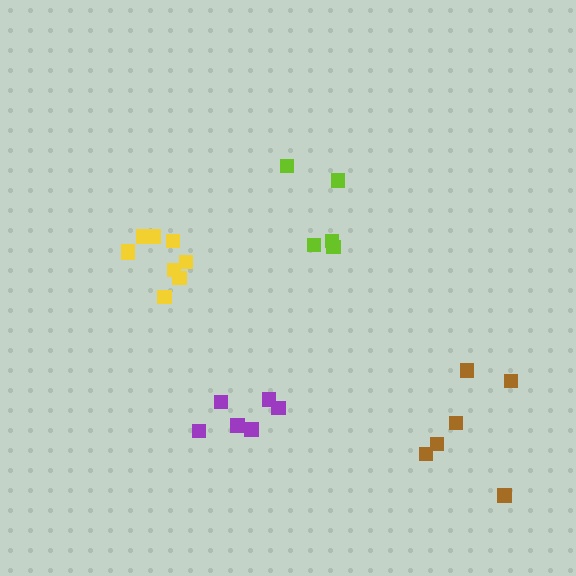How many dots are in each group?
Group 1: 9 dots, Group 2: 5 dots, Group 3: 6 dots, Group 4: 6 dots (26 total).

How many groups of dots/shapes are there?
There are 4 groups.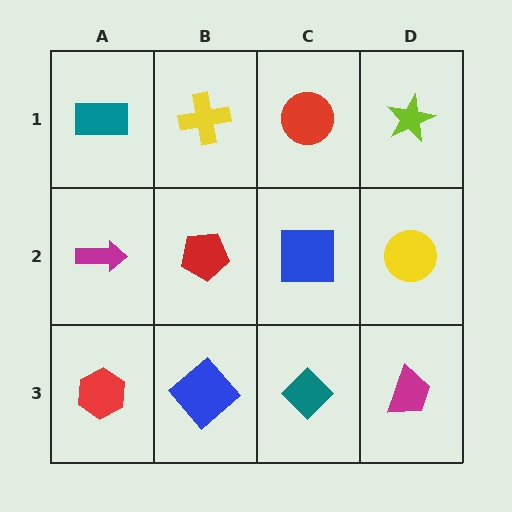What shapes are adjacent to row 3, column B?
A red pentagon (row 2, column B), a red hexagon (row 3, column A), a teal diamond (row 3, column C).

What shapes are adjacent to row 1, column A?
A magenta arrow (row 2, column A), a yellow cross (row 1, column B).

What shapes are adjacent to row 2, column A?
A teal rectangle (row 1, column A), a red hexagon (row 3, column A), a red pentagon (row 2, column B).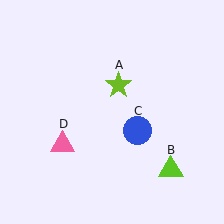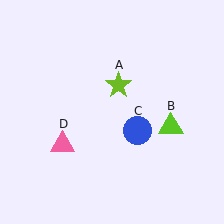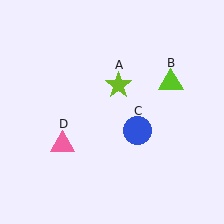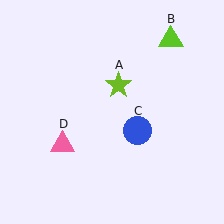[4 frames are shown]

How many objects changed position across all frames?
1 object changed position: lime triangle (object B).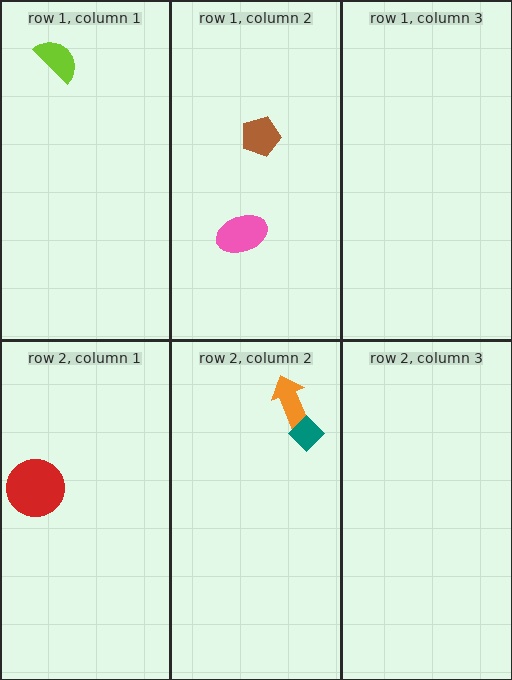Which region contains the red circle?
The row 2, column 1 region.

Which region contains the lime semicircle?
The row 1, column 1 region.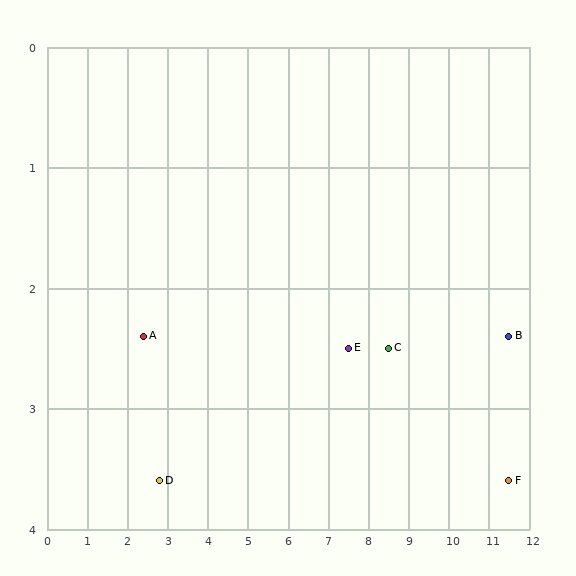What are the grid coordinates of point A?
Point A is at approximately (2.4, 2.4).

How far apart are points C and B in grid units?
Points C and B are about 3.0 grid units apart.